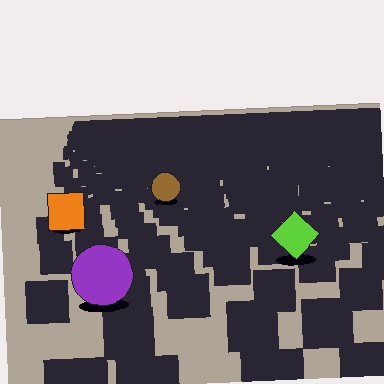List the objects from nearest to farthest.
From nearest to farthest: the purple circle, the lime diamond, the orange square, the brown circle.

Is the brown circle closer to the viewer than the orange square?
No. The orange square is closer — you can tell from the texture gradient: the ground texture is coarser near it.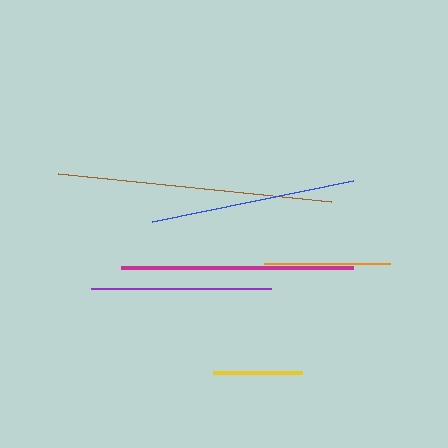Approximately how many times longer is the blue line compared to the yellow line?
The blue line is approximately 2.3 times the length of the yellow line.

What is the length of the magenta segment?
The magenta segment is approximately 232 pixels long.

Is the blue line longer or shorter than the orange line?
The blue line is longer than the orange line.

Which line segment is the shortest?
The yellow line is the shortest at approximately 88 pixels.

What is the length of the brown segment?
The brown segment is approximately 274 pixels long.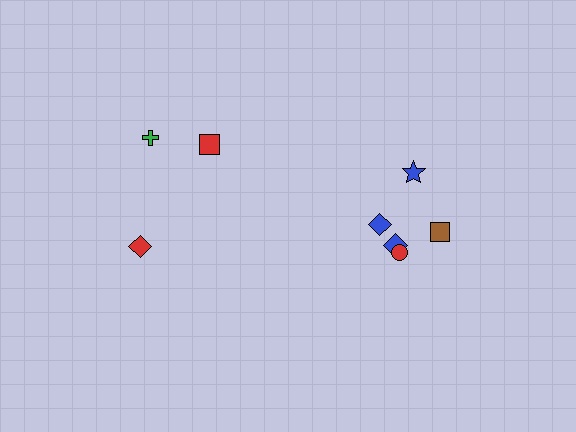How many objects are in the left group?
There are 3 objects.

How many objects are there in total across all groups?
There are 8 objects.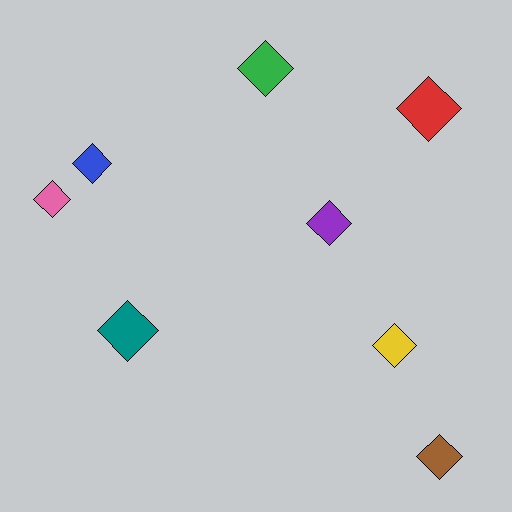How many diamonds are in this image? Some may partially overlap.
There are 8 diamonds.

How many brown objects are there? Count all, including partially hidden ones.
There is 1 brown object.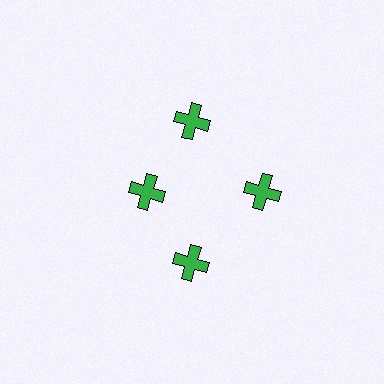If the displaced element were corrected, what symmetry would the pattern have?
It would have 4-fold rotational symmetry — the pattern would map onto itself every 90 degrees.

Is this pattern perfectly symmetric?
No. The 4 green crosses are arranged in a ring, but one element near the 9 o'clock position is pulled inward toward the center, breaking the 4-fold rotational symmetry.